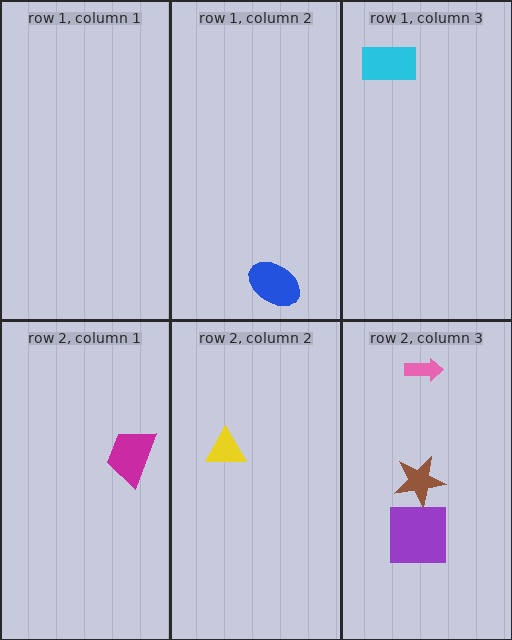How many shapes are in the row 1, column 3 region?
1.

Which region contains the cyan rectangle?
The row 1, column 3 region.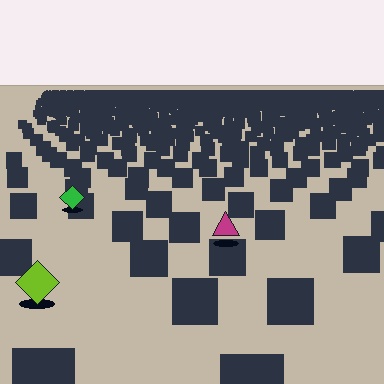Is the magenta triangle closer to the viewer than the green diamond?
Yes. The magenta triangle is closer — you can tell from the texture gradient: the ground texture is coarser near it.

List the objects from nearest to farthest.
From nearest to farthest: the lime diamond, the magenta triangle, the green diamond.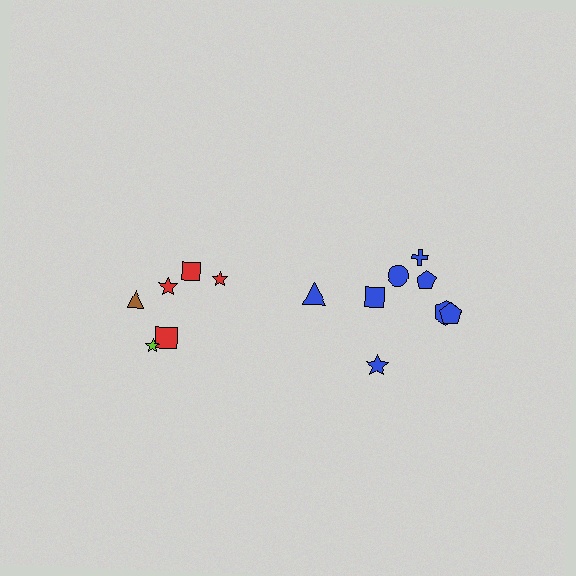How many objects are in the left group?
There are 6 objects.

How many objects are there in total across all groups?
There are 14 objects.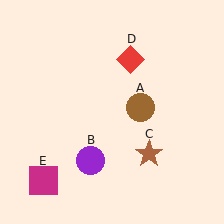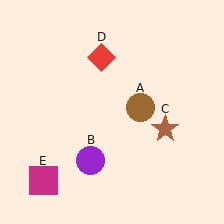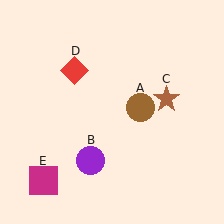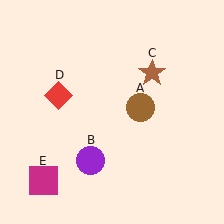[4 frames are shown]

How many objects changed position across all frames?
2 objects changed position: brown star (object C), red diamond (object D).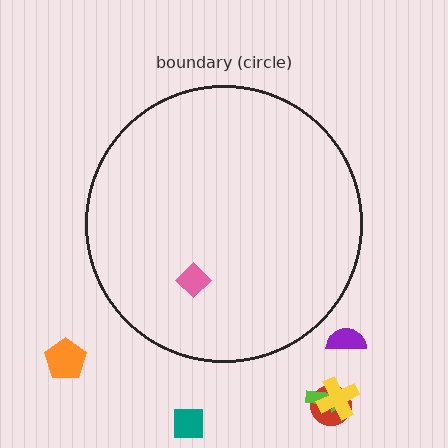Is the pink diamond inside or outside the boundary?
Inside.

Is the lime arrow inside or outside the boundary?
Outside.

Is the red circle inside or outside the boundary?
Outside.